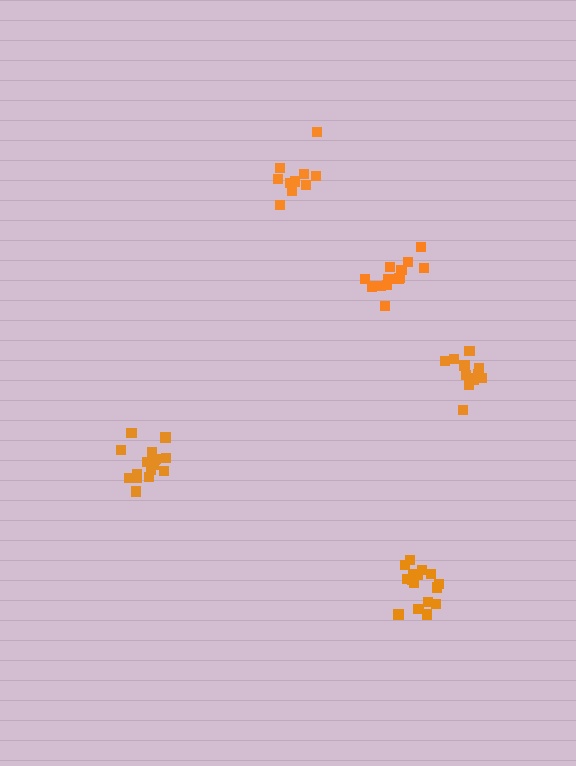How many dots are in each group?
Group 1: 16 dots, Group 2: 12 dots, Group 3: 10 dots, Group 4: 14 dots, Group 5: 16 dots (68 total).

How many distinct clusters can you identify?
There are 5 distinct clusters.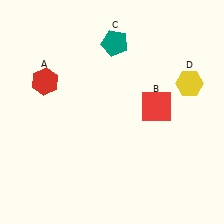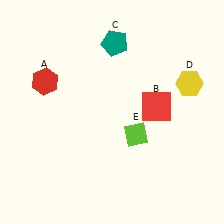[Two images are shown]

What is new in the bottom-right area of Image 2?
A lime diamond (E) was added in the bottom-right area of Image 2.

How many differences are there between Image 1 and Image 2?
There is 1 difference between the two images.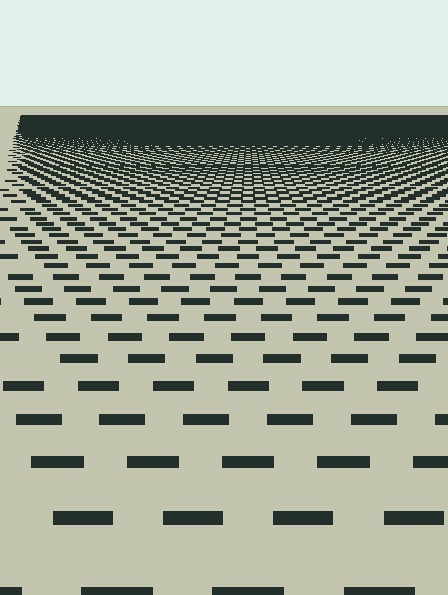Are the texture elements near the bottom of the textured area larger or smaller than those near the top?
Larger. Near the bottom, elements are closer to the viewer and appear at a bigger on-screen size.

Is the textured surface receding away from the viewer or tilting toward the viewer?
The surface is receding away from the viewer. Texture elements get smaller and denser toward the top.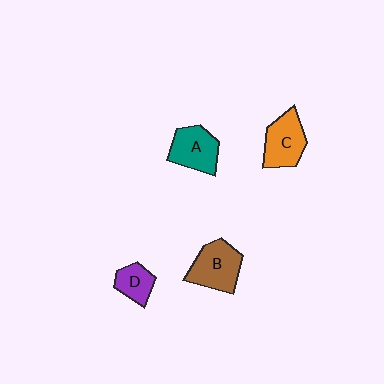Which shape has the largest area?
Shape B (brown).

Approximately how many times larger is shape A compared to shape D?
Approximately 1.6 times.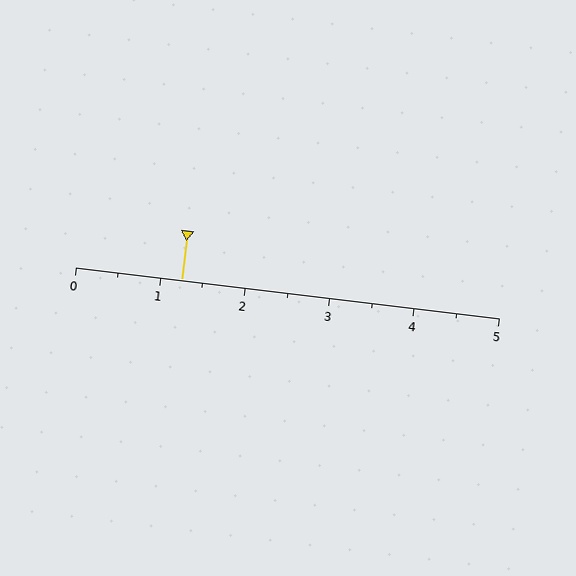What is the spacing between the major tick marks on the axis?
The major ticks are spaced 1 apart.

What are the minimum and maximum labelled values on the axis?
The axis runs from 0 to 5.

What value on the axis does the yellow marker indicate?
The marker indicates approximately 1.2.